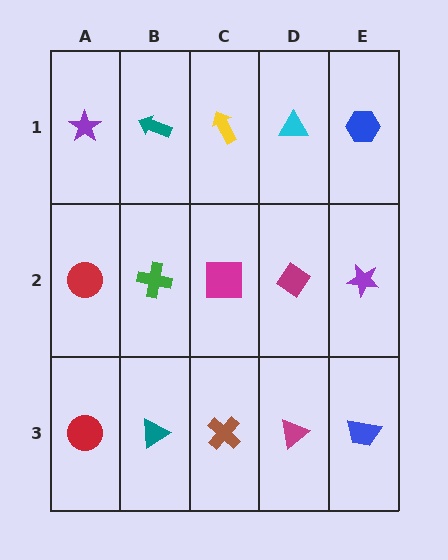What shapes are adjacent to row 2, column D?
A cyan triangle (row 1, column D), a magenta triangle (row 3, column D), a magenta square (row 2, column C), a purple star (row 2, column E).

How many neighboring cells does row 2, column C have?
4.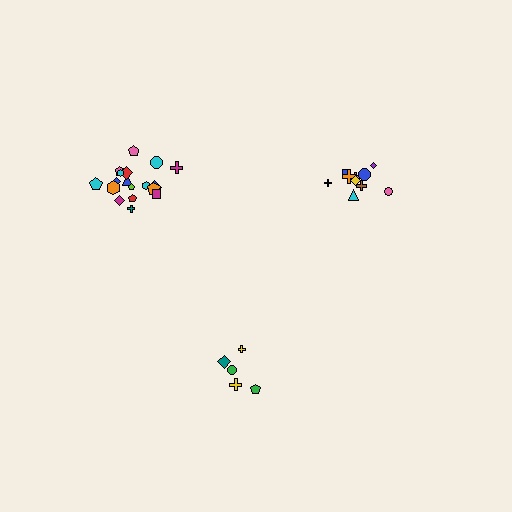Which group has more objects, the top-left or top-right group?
The top-left group.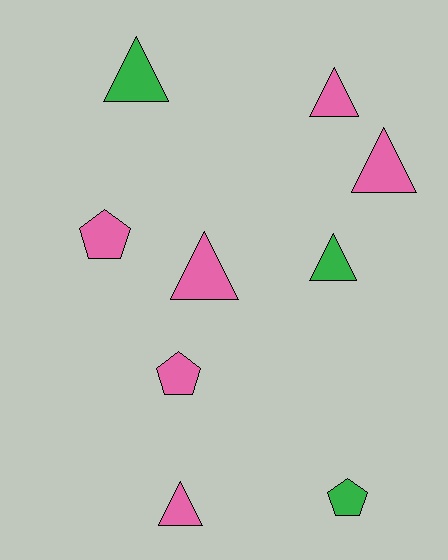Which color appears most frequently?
Pink, with 6 objects.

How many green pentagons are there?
There is 1 green pentagon.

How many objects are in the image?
There are 9 objects.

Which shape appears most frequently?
Triangle, with 6 objects.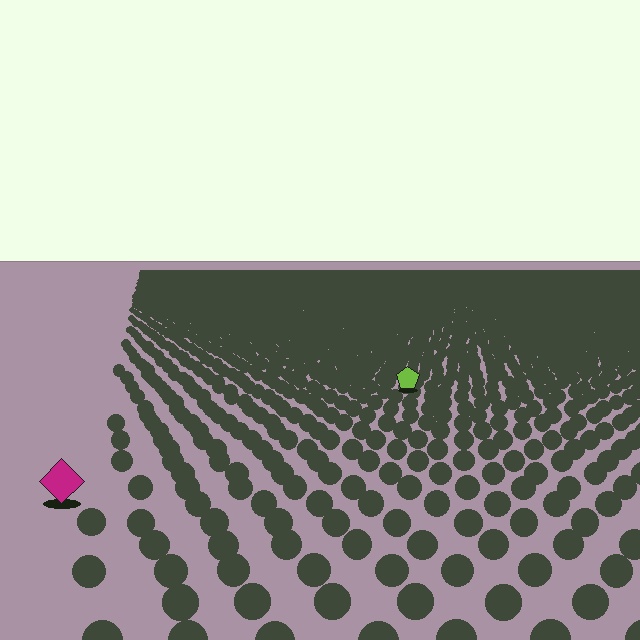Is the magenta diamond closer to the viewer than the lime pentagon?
Yes. The magenta diamond is closer — you can tell from the texture gradient: the ground texture is coarser near it.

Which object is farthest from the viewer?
The lime pentagon is farthest from the viewer. It appears smaller and the ground texture around it is denser.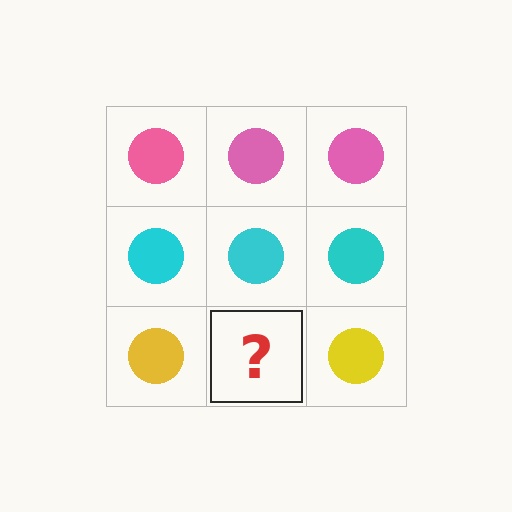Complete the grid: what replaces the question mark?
The question mark should be replaced with a yellow circle.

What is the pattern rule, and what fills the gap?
The rule is that each row has a consistent color. The gap should be filled with a yellow circle.